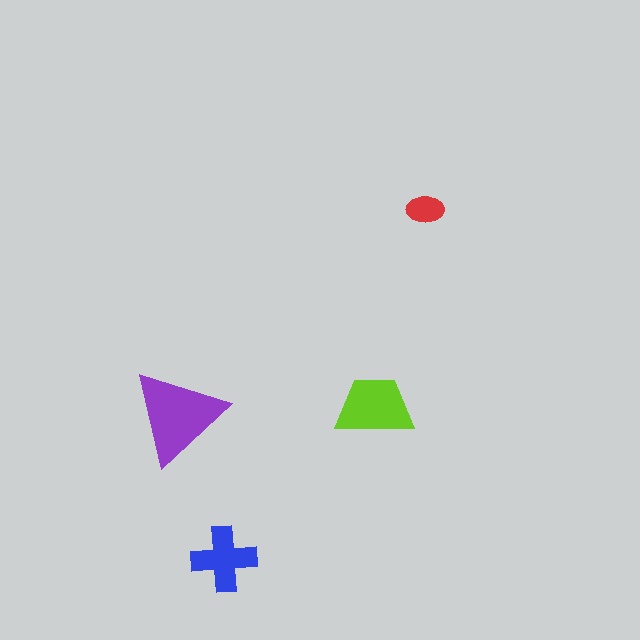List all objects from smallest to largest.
The red ellipse, the blue cross, the lime trapezoid, the purple triangle.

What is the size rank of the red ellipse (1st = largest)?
4th.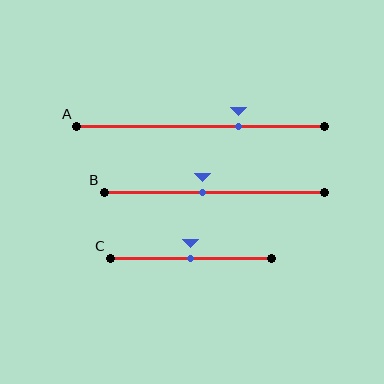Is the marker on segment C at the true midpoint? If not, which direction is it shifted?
Yes, the marker on segment C is at the true midpoint.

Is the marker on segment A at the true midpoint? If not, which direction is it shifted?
No, the marker on segment A is shifted to the right by about 15% of the segment length.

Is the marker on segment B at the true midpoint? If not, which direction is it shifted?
No, the marker on segment B is shifted to the left by about 5% of the segment length.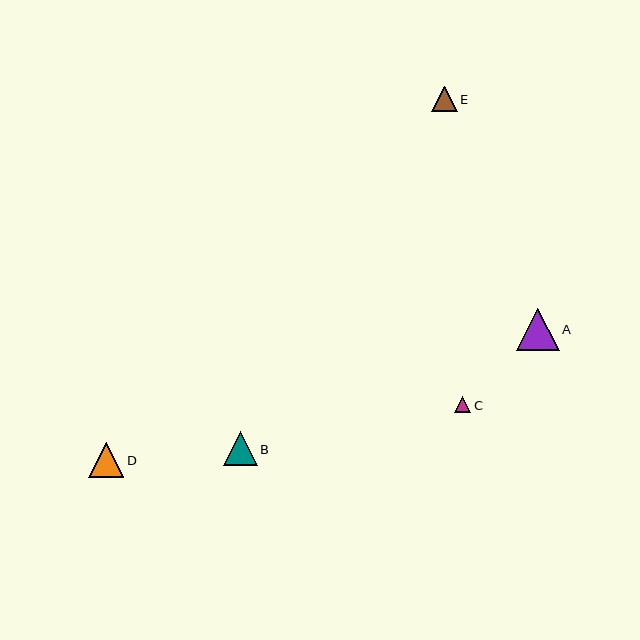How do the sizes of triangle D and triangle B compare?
Triangle D and triangle B are approximately the same size.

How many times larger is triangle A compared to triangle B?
Triangle A is approximately 1.3 times the size of triangle B.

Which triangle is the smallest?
Triangle C is the smallest with a size of approximately 16 pixels.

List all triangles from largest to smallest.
From largest to smallest: A, D, B, E, C.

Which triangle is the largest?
Triangle A is the largest with a size of approximately 43 pixels.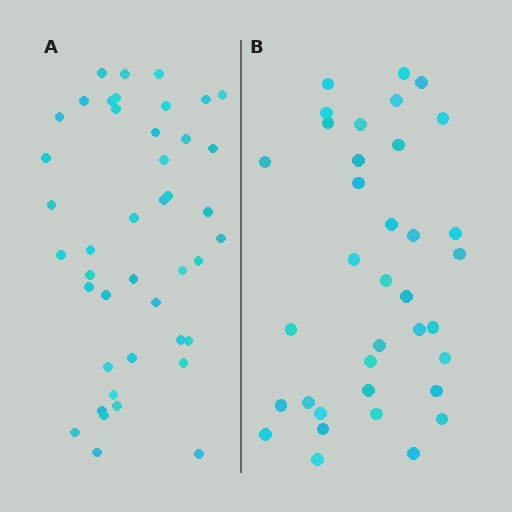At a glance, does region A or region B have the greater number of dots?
Region A (the left region) has more dots.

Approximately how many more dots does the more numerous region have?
Region A has roughly 8 or so more dots than region B.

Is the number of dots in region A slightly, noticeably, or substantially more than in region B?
Region A has only slightly more — the two regions are fairly close. The ratio is roughly 1.2 to 1.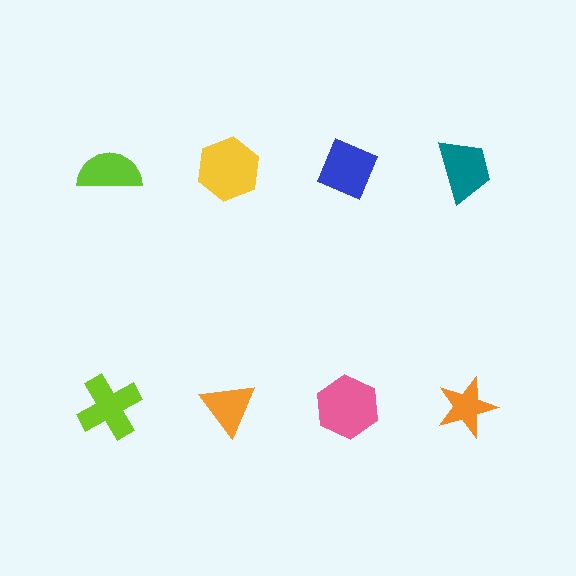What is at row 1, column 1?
A lime semicircle.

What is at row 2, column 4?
An orange star.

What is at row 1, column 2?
A yellow hexagon.